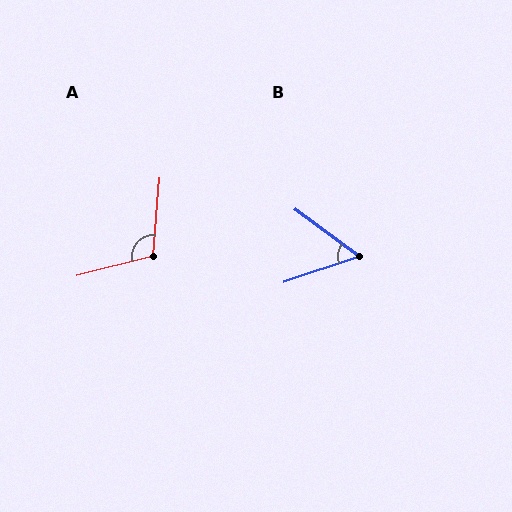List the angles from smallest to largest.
B (55°), A (109°).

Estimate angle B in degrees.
Approximately 55 degrees.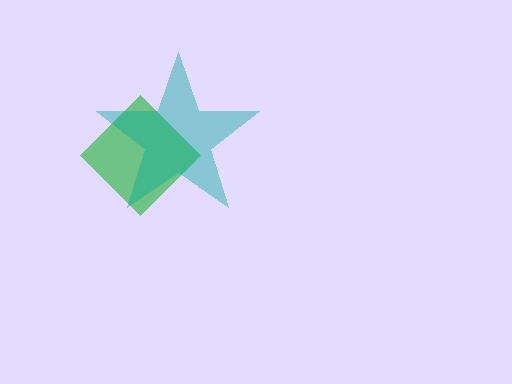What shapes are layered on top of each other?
The layered shapes are: a green diamond, a teal star.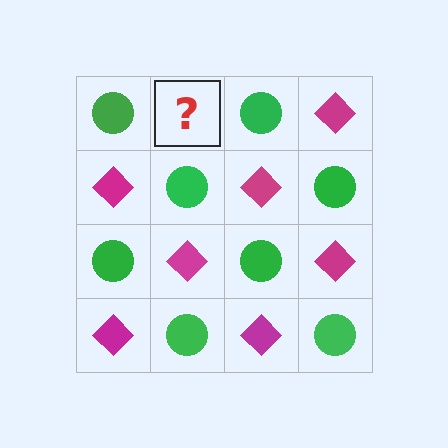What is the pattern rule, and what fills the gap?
The rule is that it alternates green circle and magenta diamond in a checkerboard pattern. The gap should be filled with a magenta diamond.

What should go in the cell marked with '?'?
The missing cell should contain a magenta diamond.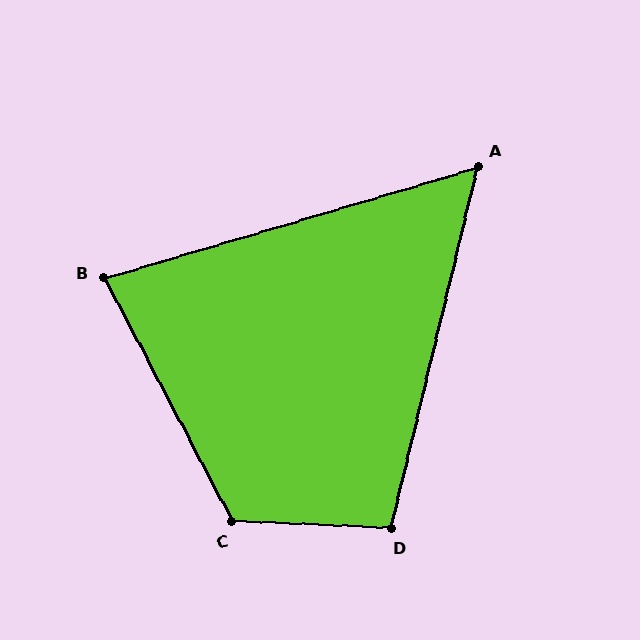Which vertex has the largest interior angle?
C, at approximately 120 degrees.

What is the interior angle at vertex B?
Approximately 79 degrees (acute).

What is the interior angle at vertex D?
Approximately 101 degrees (obtuse).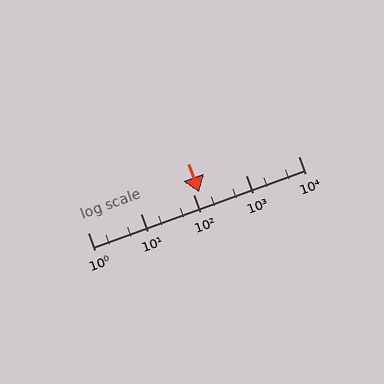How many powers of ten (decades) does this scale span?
The scale spans 4 decades, from 1 to 10000.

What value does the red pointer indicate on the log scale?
The pointer indicates approximately 130.